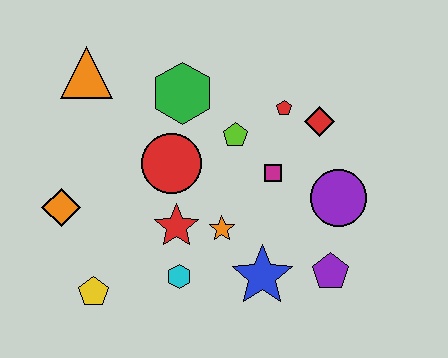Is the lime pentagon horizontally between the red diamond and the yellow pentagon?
Yes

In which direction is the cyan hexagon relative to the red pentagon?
The cyan hexagon is below the red pentagon.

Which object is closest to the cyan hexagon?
The red star is closest to the cyan hexagon.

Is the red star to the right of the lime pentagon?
No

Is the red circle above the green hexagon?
No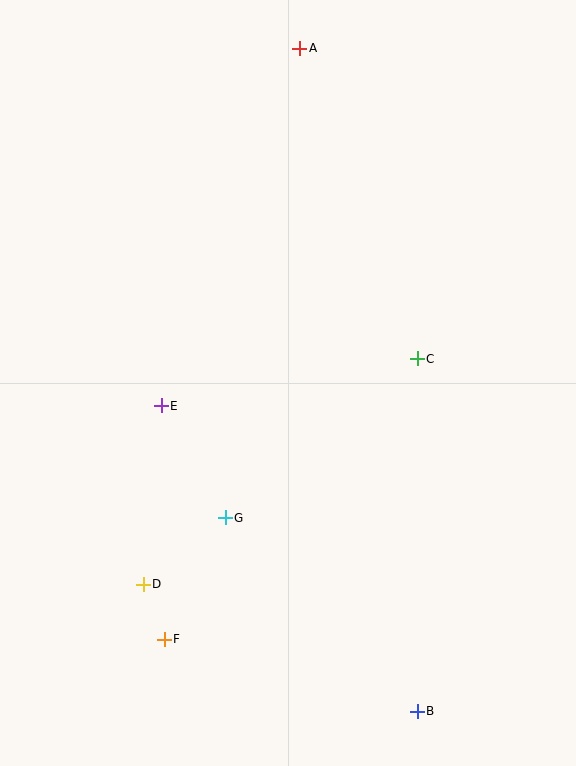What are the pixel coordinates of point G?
Point G is at (225, 518).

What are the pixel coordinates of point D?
Point D is at (143, 584).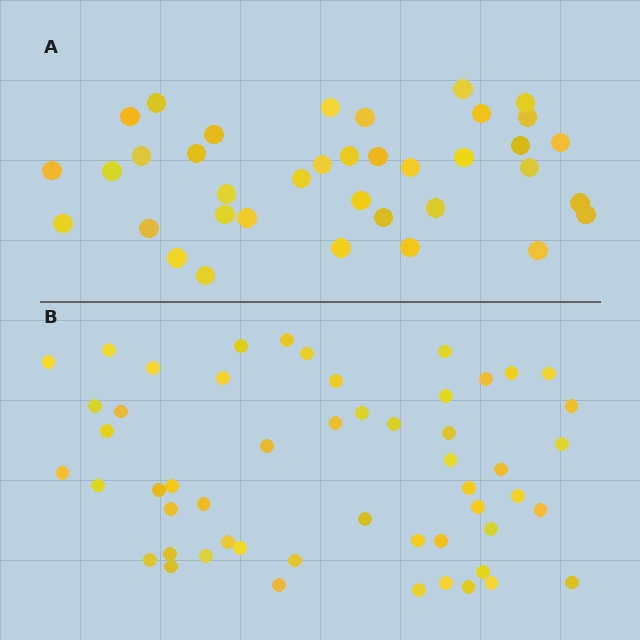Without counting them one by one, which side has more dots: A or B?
Region B (the bottom region) has more dots.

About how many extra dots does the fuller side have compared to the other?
Region B has approximately 15 more dots than region A.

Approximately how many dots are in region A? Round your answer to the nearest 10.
About 40 dots. (The exact count is 37, which rounds to 40.)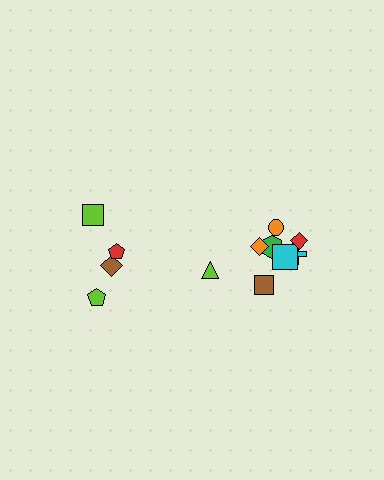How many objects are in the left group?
There are 4 objects.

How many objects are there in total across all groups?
There are 12 objects.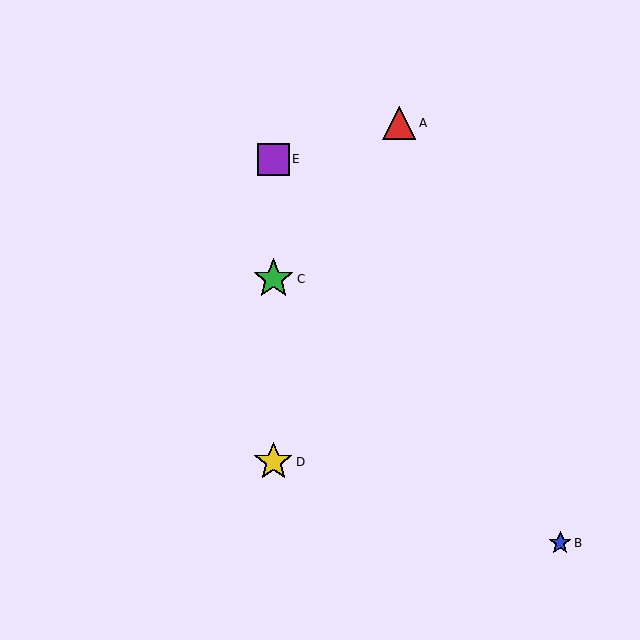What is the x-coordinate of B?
Object B is at x≈560.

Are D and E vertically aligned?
Yes, both are at x≈273.